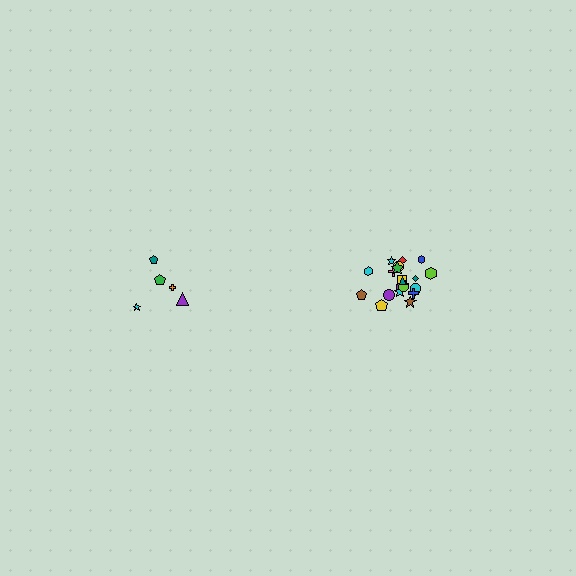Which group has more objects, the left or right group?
The right group.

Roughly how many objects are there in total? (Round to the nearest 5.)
Roughly 25 objects in total.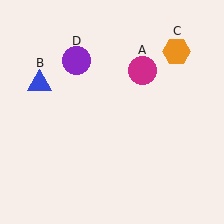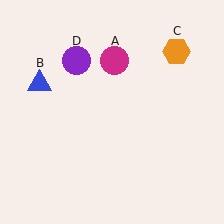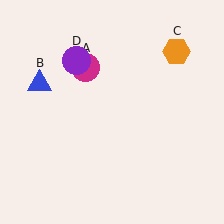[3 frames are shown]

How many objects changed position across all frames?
1 object changed position: magenta circle (object A).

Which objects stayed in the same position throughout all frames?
Blue triangle (object B) and orange hexagon (object C) and purple circle (object D) remained stationary.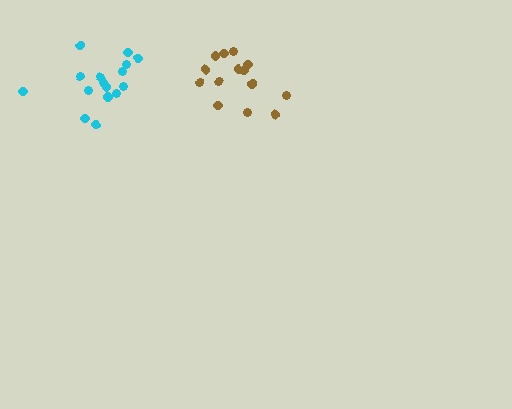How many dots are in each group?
Group 1: 14 dots, Group 2: 16 dots (30 total).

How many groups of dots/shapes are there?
There are 2 groups.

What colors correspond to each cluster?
The clusters are colored: brown, cyan.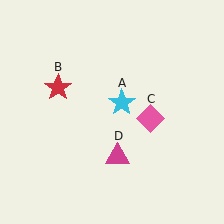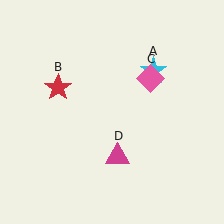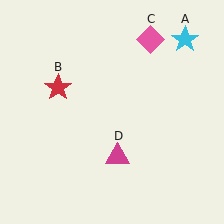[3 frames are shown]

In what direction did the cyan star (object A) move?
The cyan star (object A) moved up and to the right.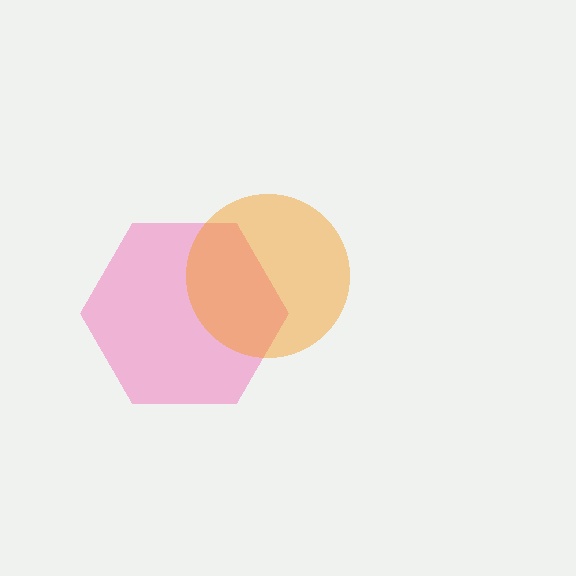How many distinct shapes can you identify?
There are 2 distinct shapes: a pink hexagon, an orange circle.